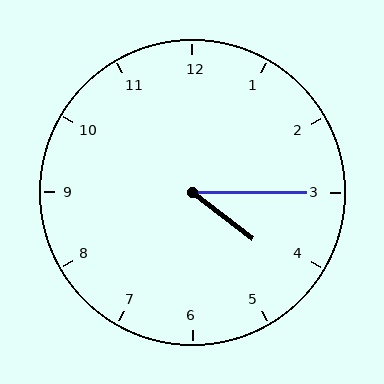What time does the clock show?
4:15.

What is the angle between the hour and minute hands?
Approximately 38 degrees.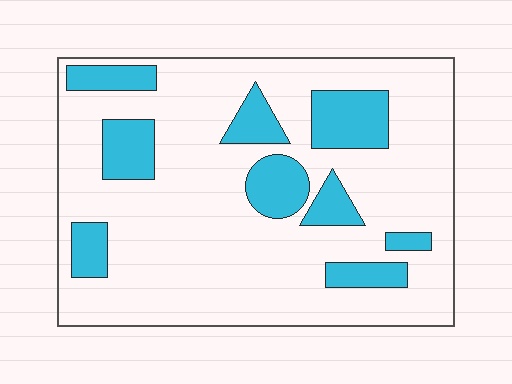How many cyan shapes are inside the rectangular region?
9.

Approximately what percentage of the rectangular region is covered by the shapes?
Approximately 20%.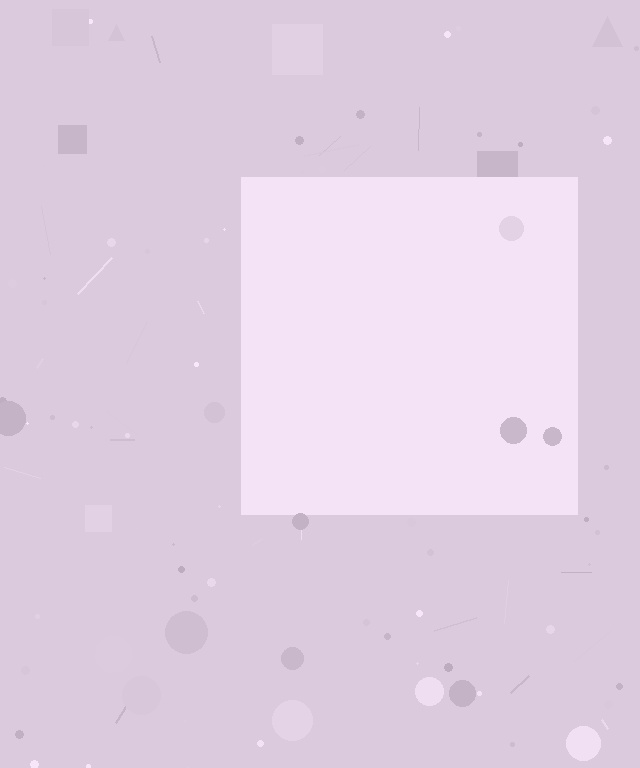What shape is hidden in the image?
A square is hidden in the image.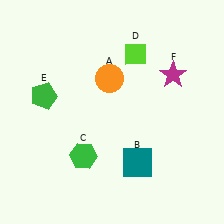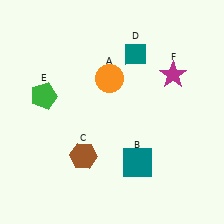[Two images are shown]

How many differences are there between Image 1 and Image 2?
There are 2 differences between the two images.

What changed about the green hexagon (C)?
In Image 1, C is green. In Image 2, it changed to brown.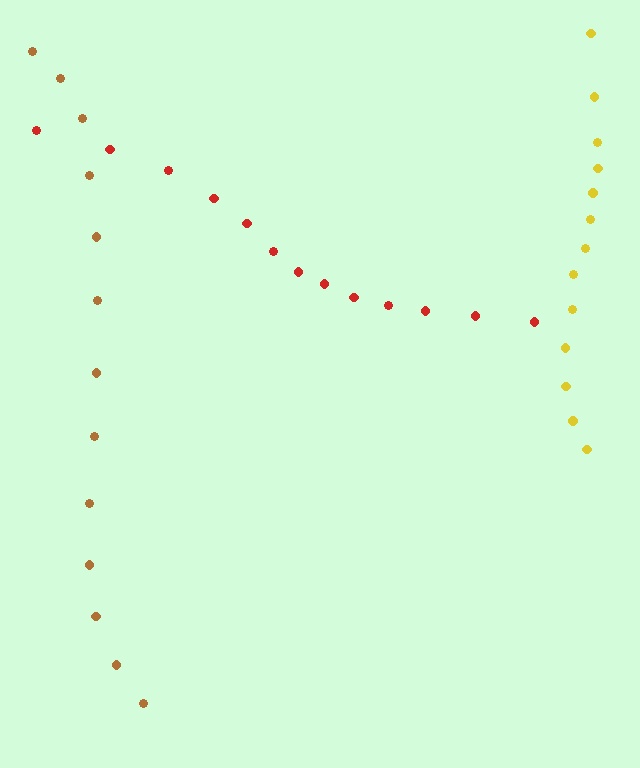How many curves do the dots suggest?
There are 3 distinct paths.